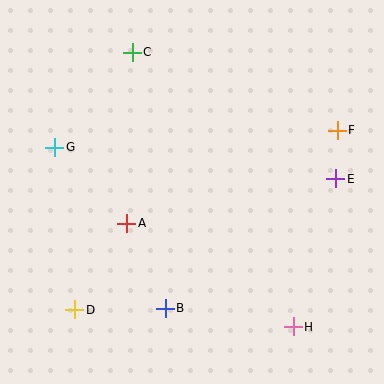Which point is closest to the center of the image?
Point A at (127, 223) is closest to the center.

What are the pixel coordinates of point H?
Point H is at (293, 327).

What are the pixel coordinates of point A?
Point A is at (127, 223).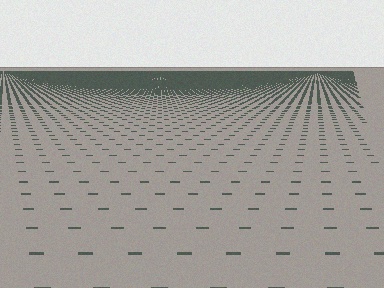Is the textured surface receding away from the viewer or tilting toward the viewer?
The surface is receding away from the viewer. Texture elements get smaller and denser toward the top.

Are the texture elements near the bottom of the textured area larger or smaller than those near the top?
Larger. Near the bottom, elements are closer to the viewer and appear at a bigger on-screen size.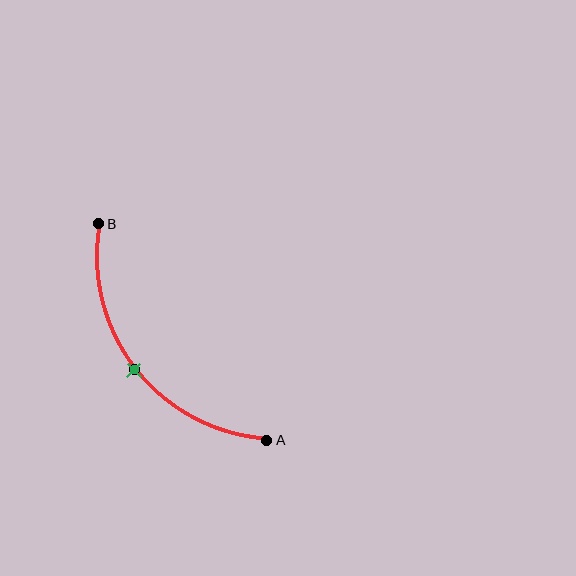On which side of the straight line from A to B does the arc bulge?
The arc bulges below and to the left of the straight line connecting A and B.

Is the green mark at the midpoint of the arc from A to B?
Yes. The green mark lies on the arc at equal arc-length from both A and B — it is the arc midpoint.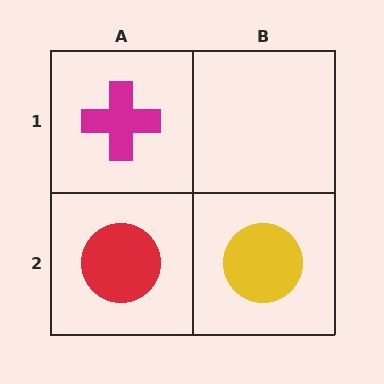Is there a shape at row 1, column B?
No, that cell is empty.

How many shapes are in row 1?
1 shape.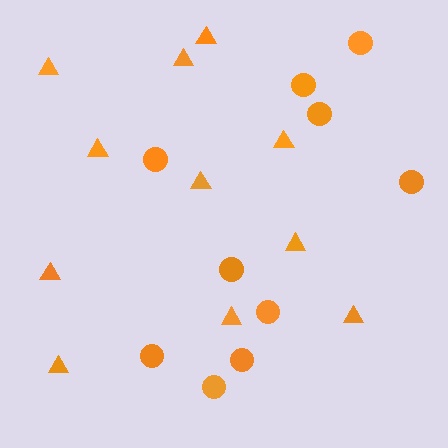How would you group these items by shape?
There are 2 groups: one group of circles (10) and one group of triangles (11).